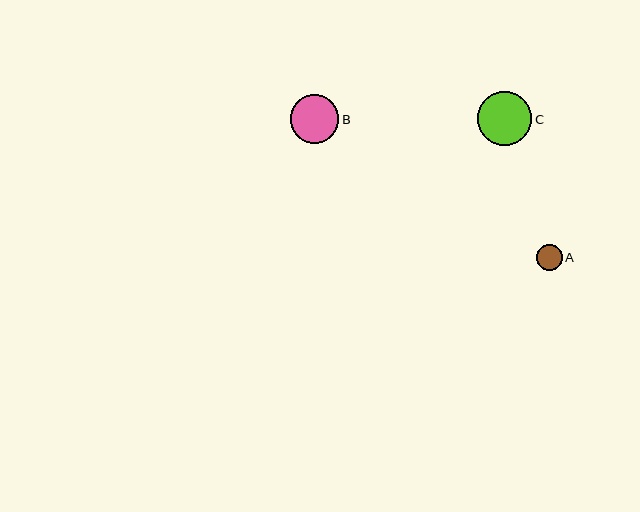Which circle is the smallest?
Circle A is the smallest with a size of approximately 25 pixels.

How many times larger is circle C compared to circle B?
Circle C is approximately 1.1 times the size of circle B.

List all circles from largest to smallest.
From largest to smallest: C, B, A.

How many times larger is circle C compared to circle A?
Circle C is approximately 2.1 times the size of circle A.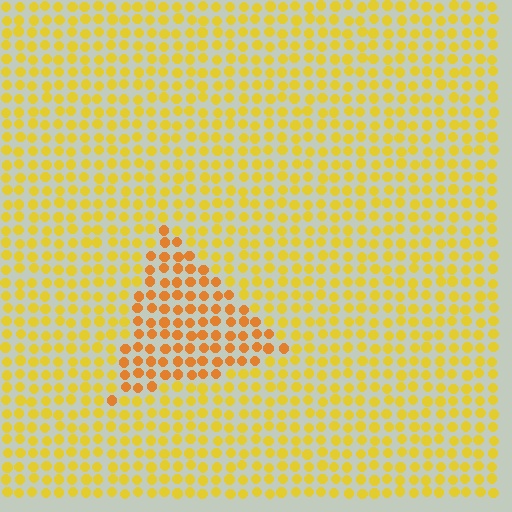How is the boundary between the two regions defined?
The boundary is defined purely by a slight shift in hue (about 26 degrees). Spacing, size, and orientation are identical on both sides.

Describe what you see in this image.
The image is filled with small yellow elements in a uniform arrangement. A triangle-shaped region is visible where the elements are tinted to a slightly different hue, forming a subtle color boundary.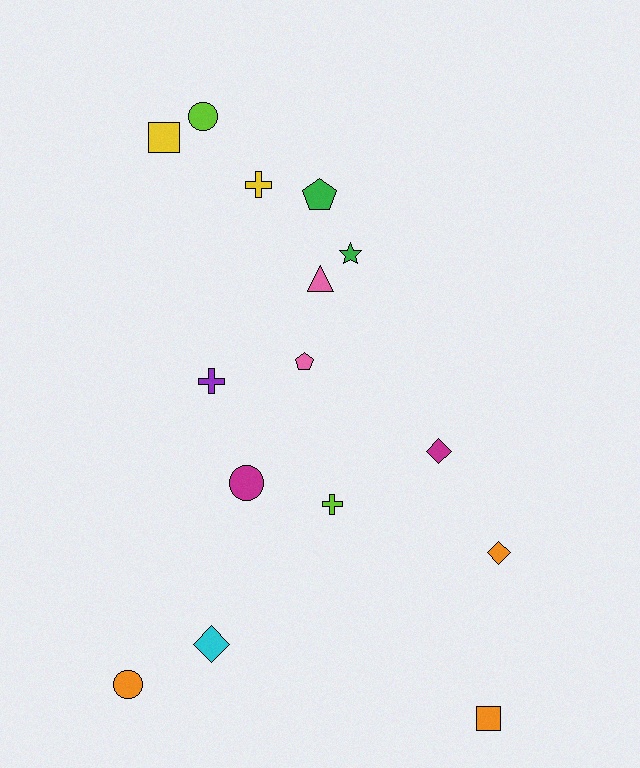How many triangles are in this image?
There is 1 triangle.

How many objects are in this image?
There are 15 objects.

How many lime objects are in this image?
There are 2 lime objects.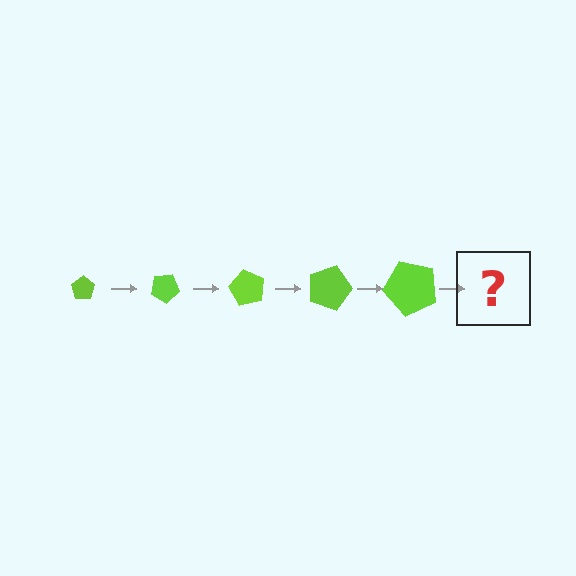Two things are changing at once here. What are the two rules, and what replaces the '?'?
The two rules are that the pentagon grows larger each step and it rotates 30 degrees each step. The '?' should be a pentagon, larger than the previous one and rotated 150 degrees from the start.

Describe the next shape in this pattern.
It should be a pentagon, larger than the previous one and rotated 150 degrees from the start.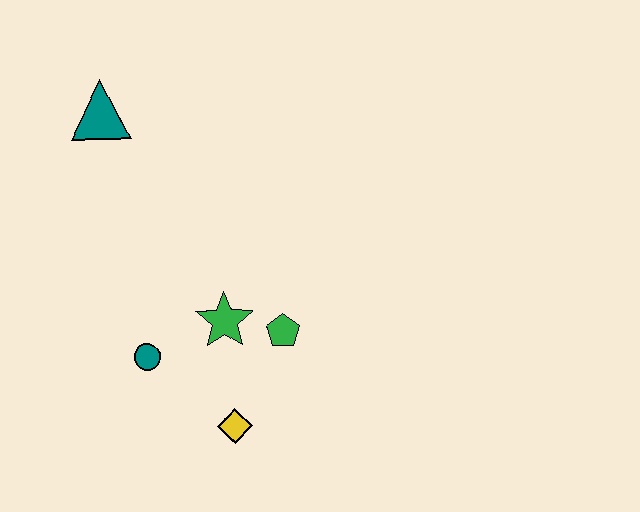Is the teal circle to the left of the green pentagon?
Yes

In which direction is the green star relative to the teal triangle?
The green star is below the teal triangle.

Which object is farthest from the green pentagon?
The teal triangle is farthest from the green pentagon.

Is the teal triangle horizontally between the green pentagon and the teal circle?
No